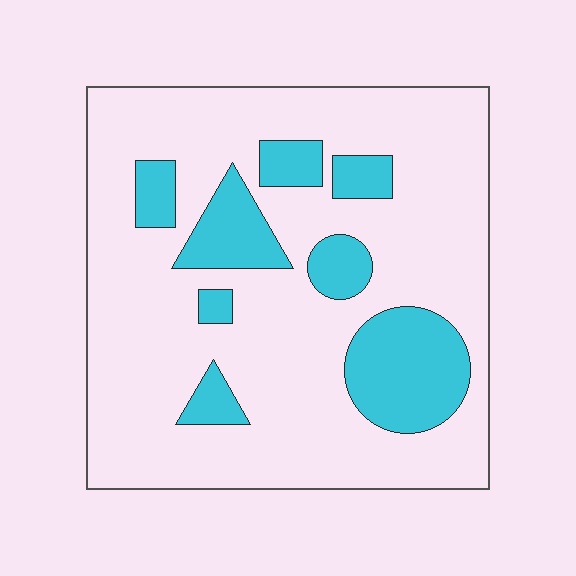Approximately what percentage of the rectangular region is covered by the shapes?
Approximately 20%.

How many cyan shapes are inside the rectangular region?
8.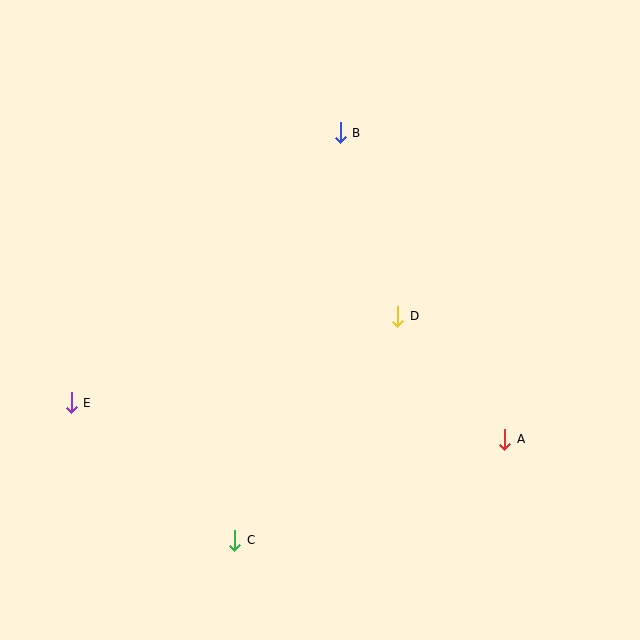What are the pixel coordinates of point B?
Point B is at (340, 133).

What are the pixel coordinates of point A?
Point A is at (505, 439).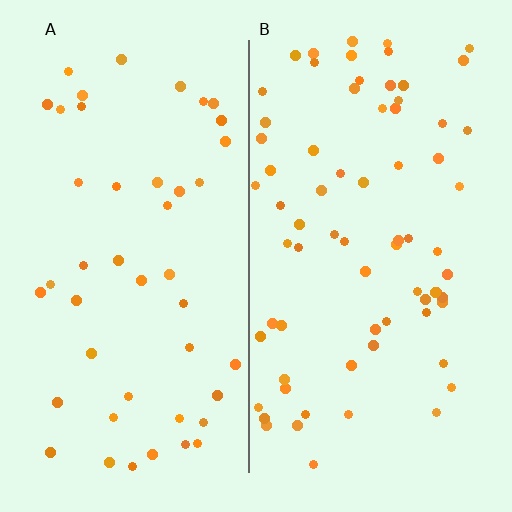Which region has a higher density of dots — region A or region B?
B (the right).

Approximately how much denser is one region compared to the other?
Approximately 1.6× — region B over region A.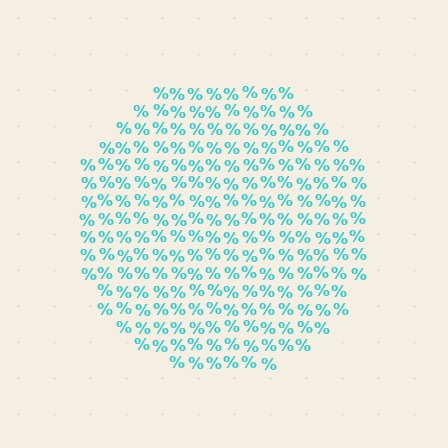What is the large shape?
The large shape is a circle.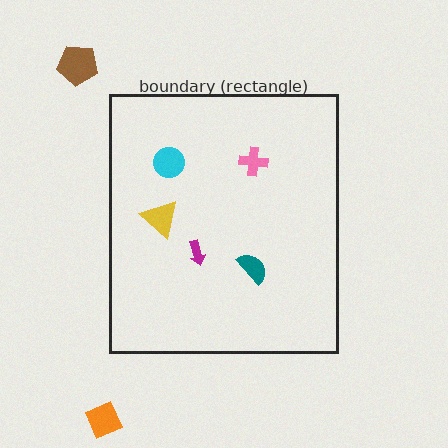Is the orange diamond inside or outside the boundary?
Outside.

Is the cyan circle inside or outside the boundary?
Inside.